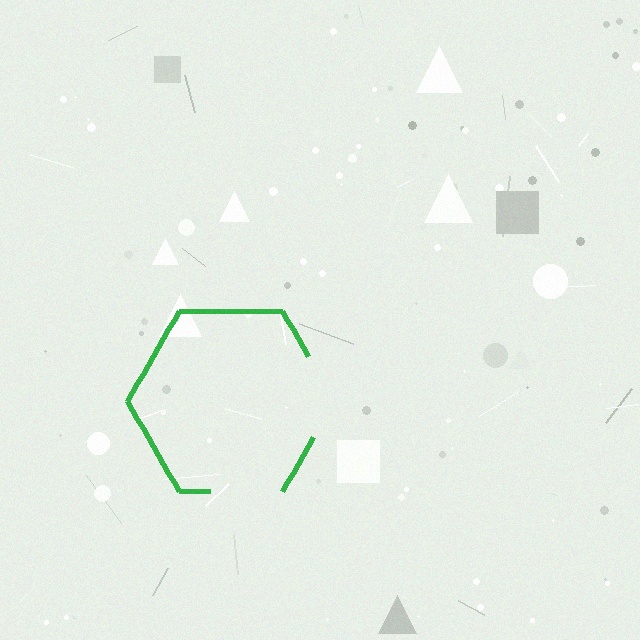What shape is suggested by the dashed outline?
The dashed outline suggests a hexagon.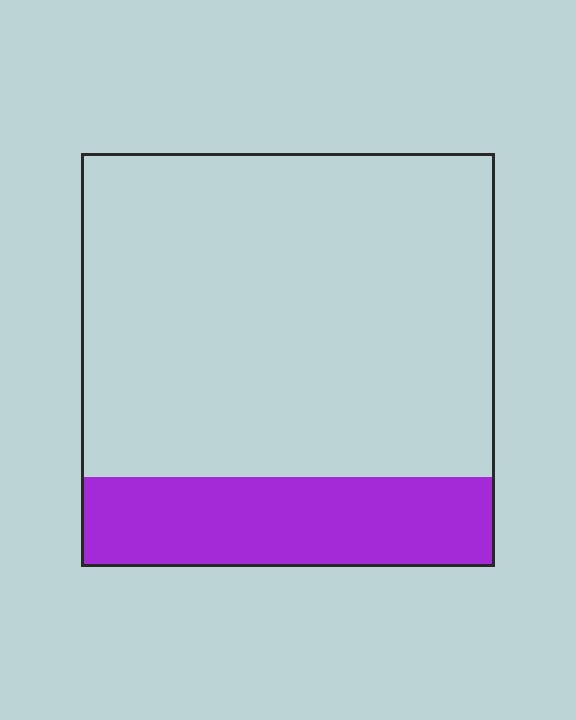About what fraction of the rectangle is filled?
About one fifth (1/5).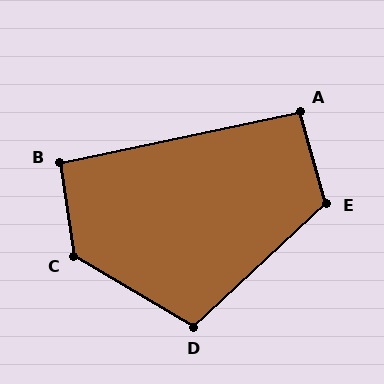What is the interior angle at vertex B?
Approximately 94 degrees (approximately right).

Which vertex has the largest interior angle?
C, at approximately 129 degrees.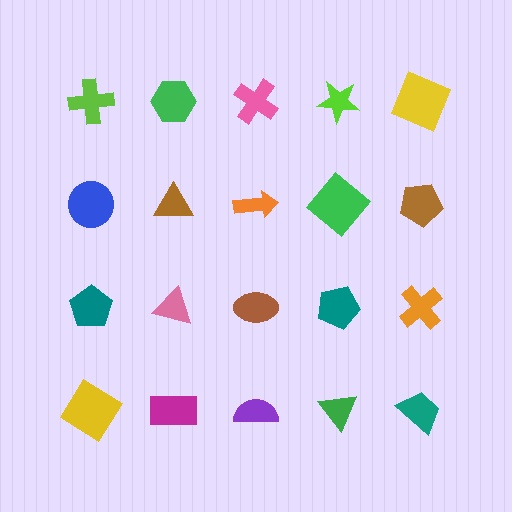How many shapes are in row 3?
5 shapes.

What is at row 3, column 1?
A teal pentagon.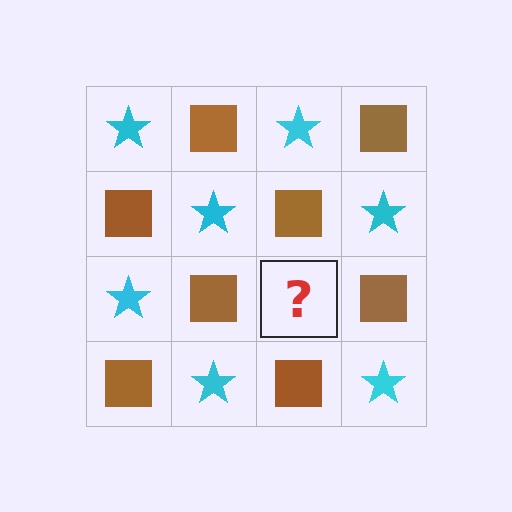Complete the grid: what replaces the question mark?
The question mark should be replaced with a cyan star.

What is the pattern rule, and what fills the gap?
The rule is that it alternates cyan star and brown square in a checkerboard pattern. The gap should be filled with a cyan star.